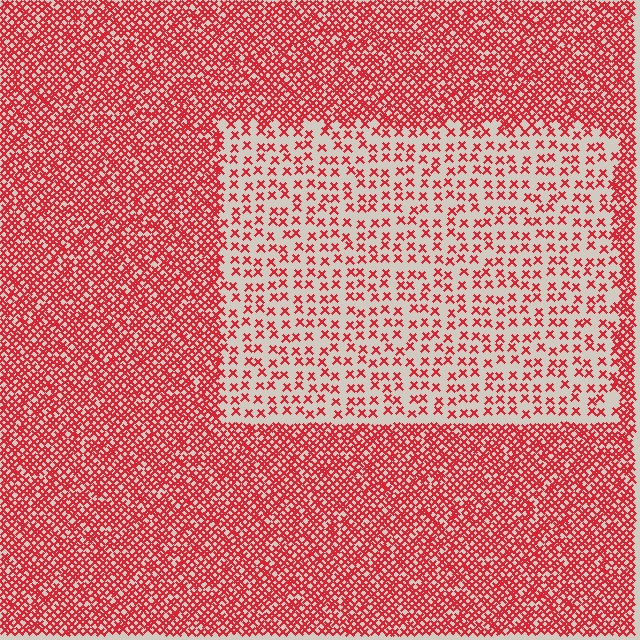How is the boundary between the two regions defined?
The boundary is defined by a change in element density (approximately 2.8x ratio). All elements are the same color, size, and shape.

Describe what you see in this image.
The image contains small red elements arranged at two different densities. A rectangle-shaped region is visible where the elements are less densely packed than the surrounding area.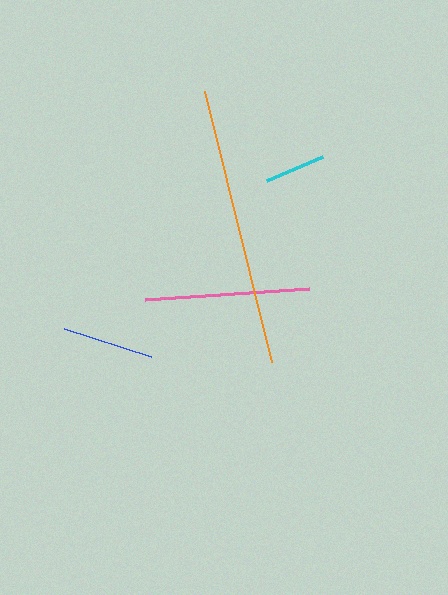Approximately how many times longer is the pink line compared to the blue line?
The pink line is approximately 1.8 times the length of the blue line.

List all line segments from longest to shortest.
From longest to shortest: orange, pink, blue, cyan.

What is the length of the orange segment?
The orange segment is approximately 278 pixels long.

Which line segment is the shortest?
The cyan line is the shortest at approximately 61 pixels.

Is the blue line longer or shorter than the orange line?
The orange line is longer than the blue line.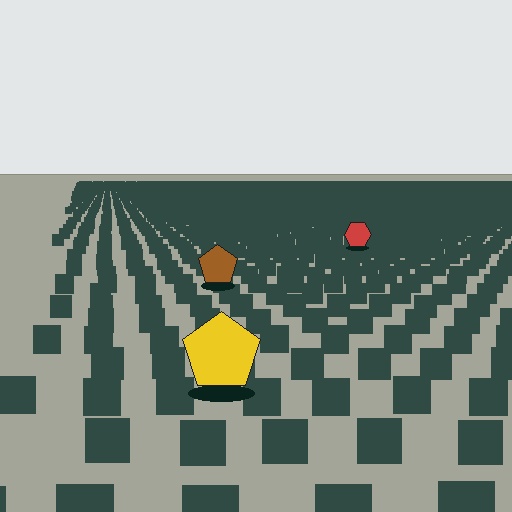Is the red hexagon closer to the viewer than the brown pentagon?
No. The brown pentagon is closer — you can tell from the texture gradient: the ground texture is coarser near it.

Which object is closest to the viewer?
The yellow pentagon is closest. The texture marks near it are larger and more spread out.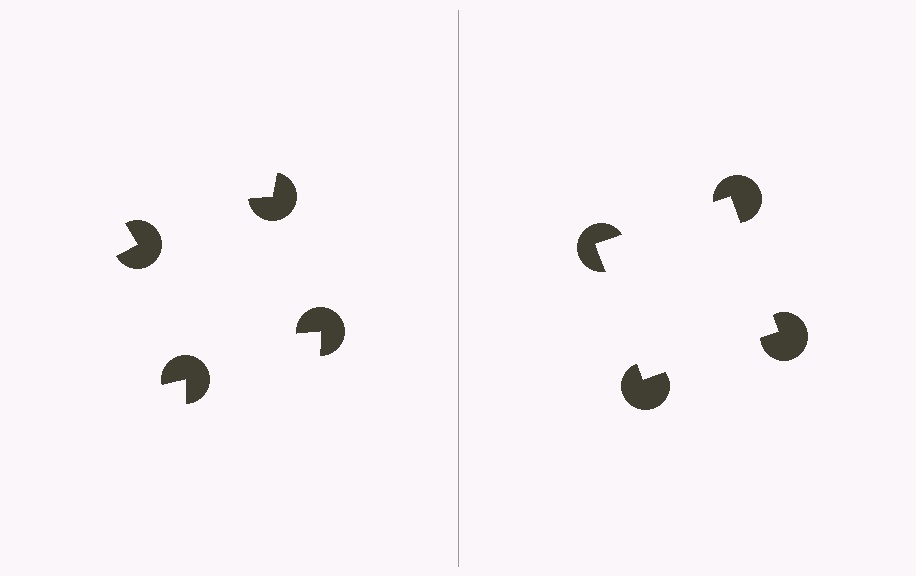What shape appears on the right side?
An illusory square.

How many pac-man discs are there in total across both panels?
8 — 4 on each side.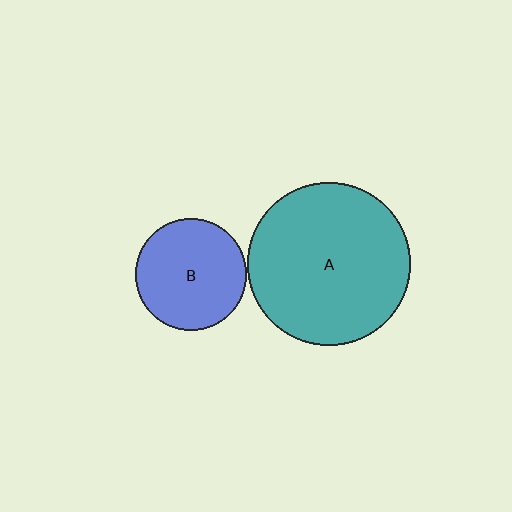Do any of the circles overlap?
No, none of the circles overlap.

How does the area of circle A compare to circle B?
Approximately 2.1 times.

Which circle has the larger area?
Circle A (teal).